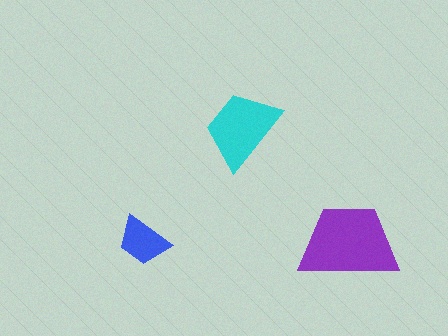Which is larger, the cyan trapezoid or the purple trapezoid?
The purple one.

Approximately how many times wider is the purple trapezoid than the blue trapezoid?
About 2 times wider.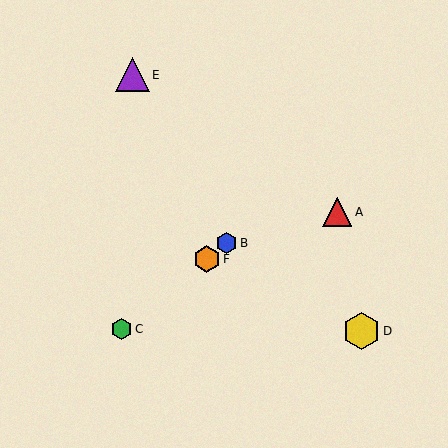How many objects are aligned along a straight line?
3 objects (B, C, F) are aligned along a straight line.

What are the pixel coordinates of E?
Object E is at (132, 75).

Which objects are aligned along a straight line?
Objects B, C, F are aligned along a straight line.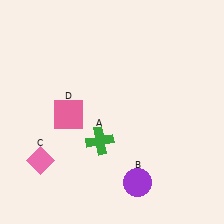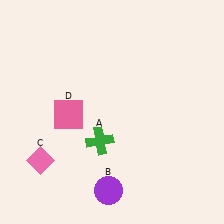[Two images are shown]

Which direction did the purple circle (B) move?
The purple circle (B) moved left.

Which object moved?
The purple circle (B) moved left.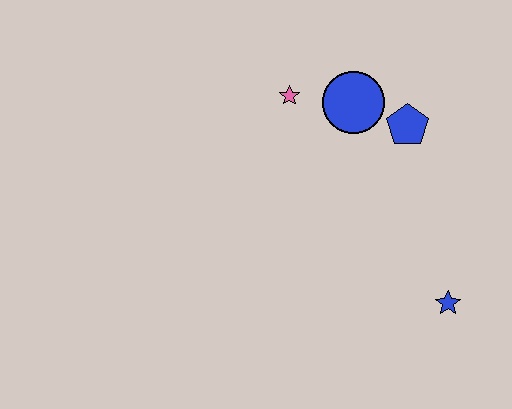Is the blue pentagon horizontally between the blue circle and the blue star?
Yes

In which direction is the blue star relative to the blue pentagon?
The blue star is below the blue pentagon.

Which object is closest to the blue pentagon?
The blue circle is closest to the blue pentagon.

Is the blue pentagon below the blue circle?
Yes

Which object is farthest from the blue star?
The pink star is farthest from the blue star.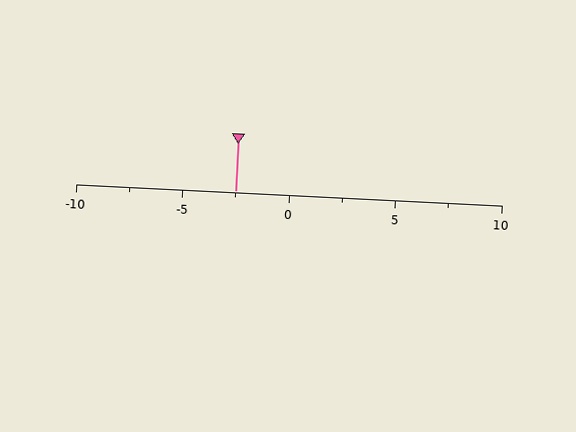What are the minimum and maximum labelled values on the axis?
The axis runs from -10 to 10.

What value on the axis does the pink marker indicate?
The marker indicates approximately -2.5.